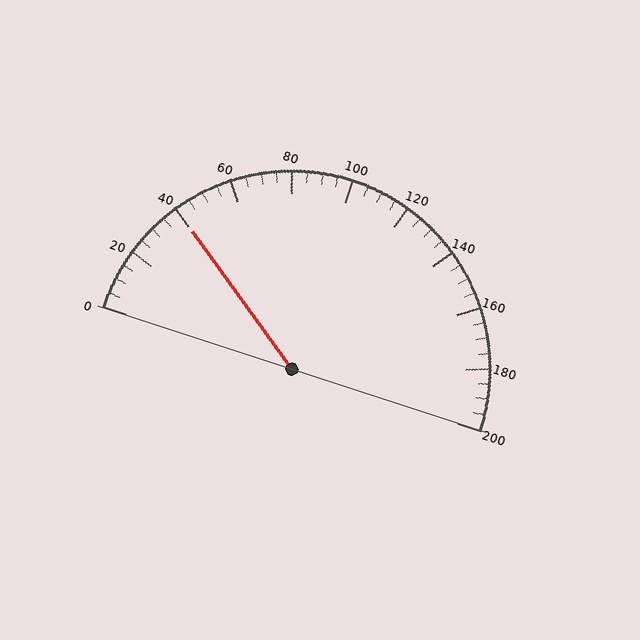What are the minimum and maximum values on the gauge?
The gauge ranges from 0 to 200.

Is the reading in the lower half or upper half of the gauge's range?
The reading is in the lower half of the range (0 to 200).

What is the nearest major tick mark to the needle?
The nearest major tick mark is 40.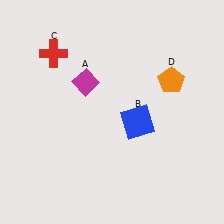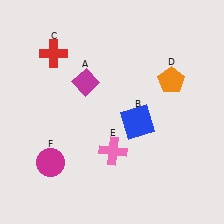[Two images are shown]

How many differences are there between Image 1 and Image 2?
There are 2 differences between the two images.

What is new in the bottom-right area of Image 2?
A pink cross (E) was added in the bottom-right area of Image 2.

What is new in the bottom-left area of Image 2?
A magenta circle (F) was added in the bottom-left area of Image 2.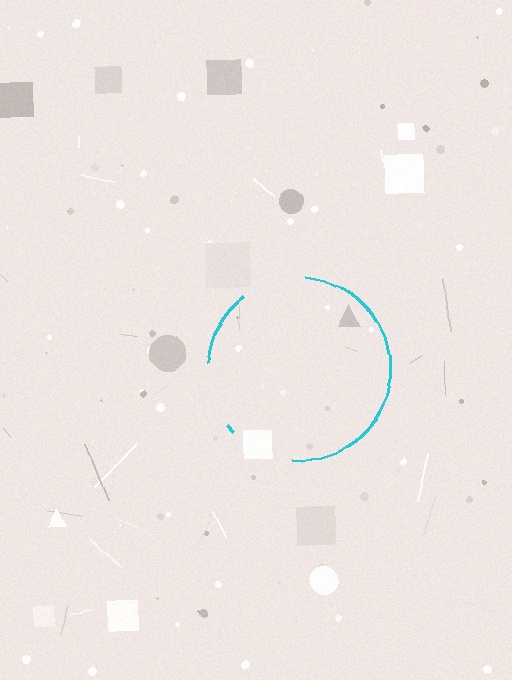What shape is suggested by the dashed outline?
The dashed outline suggests a circle.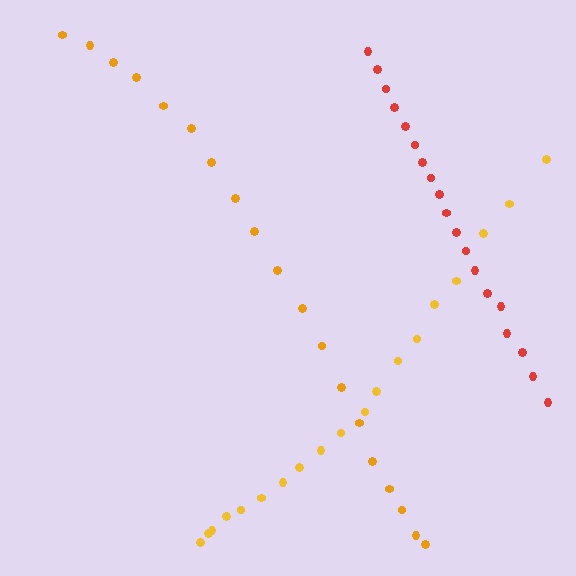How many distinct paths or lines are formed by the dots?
There are 3 distinct paths.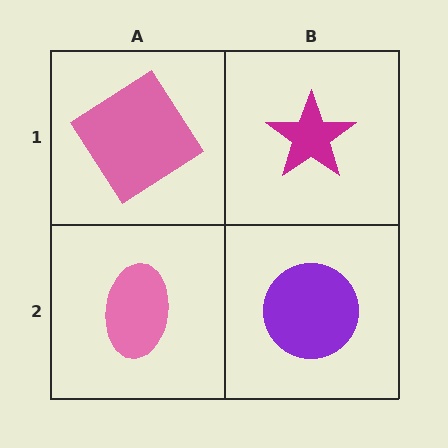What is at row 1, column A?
A pink diamond.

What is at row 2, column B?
A purple circle.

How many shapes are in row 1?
2 shapes.